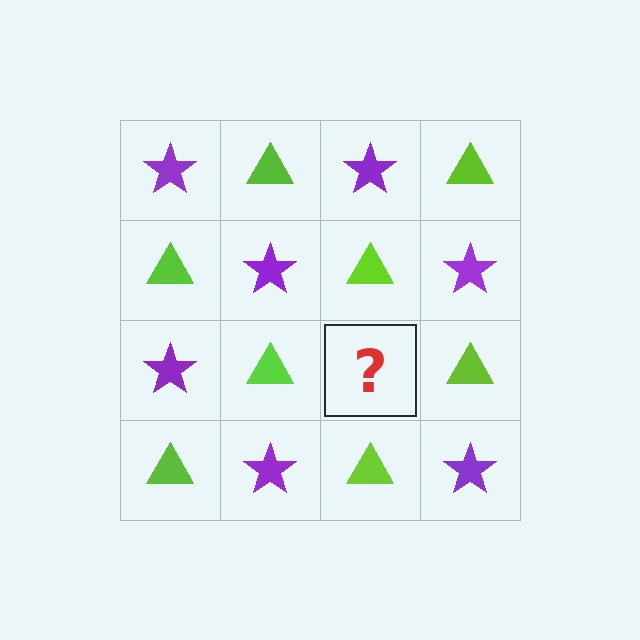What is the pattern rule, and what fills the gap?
The rule is that it alternates purple star and lime triangle in a checkerboard pattern. The gap should be filled with a purple star.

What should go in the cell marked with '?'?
The missing cell should contain a purple star.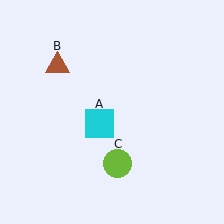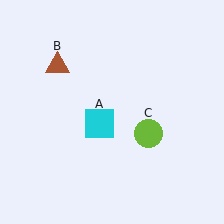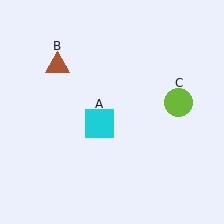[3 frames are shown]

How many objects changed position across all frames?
1 object changed position: lime circle (object C).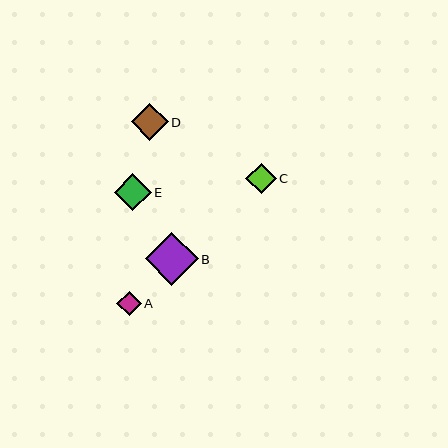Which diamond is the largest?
Diamond B is the largest with a size of approximately 53 pixels.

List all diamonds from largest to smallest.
From largest to smallest: B, D, E, C, A.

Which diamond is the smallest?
Diamond A is the smallest with a size of approximately 24 pixels.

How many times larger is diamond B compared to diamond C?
Diamond B is approximately 1.8 times the size of diamond C.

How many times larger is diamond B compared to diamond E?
Diamond B is approximately 1.4 times the size of diamond E.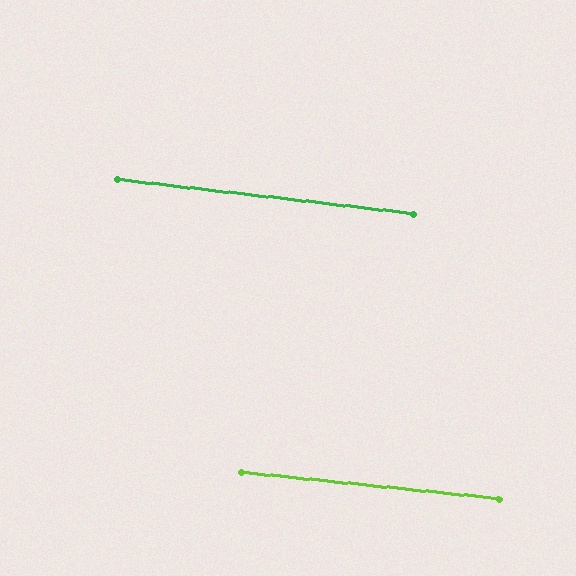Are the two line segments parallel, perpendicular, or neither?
Parallel — their directions differ by only 0.9°.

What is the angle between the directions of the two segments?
Approximately 1 degree.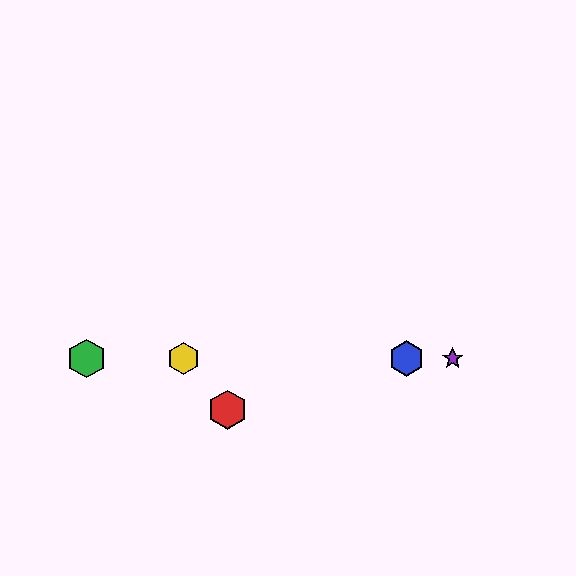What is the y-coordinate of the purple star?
The purple star is at y≈359.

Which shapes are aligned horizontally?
The blue hexagon, the green hexagon, the yellow hexagon, the purple star are aligned horizontally.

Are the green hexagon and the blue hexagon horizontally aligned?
Yes, both are at y≈359.